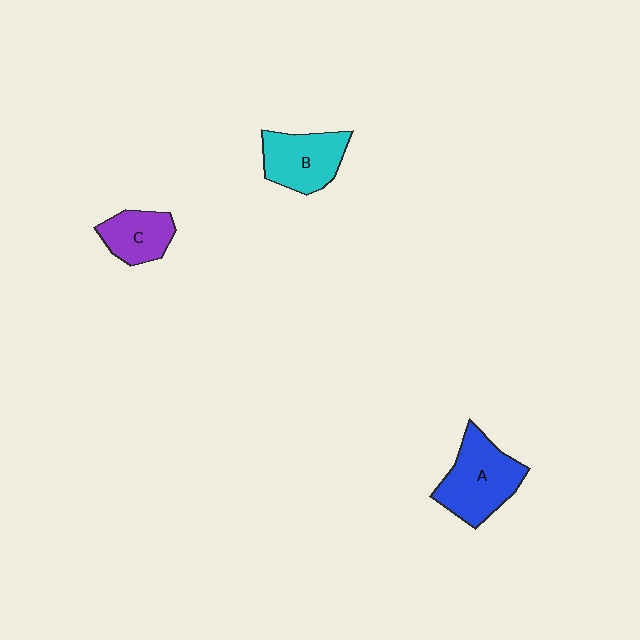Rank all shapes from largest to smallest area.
From largest to smallest: A (blue), B (cyan), C (purple).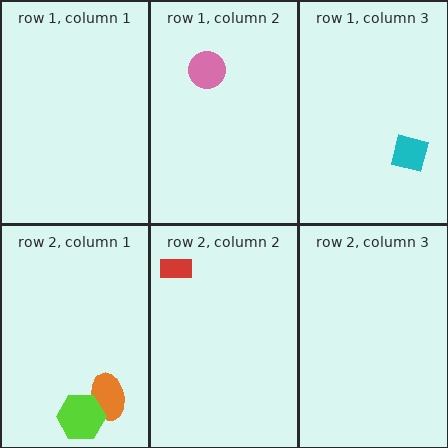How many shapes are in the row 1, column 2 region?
1.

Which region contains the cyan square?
The row 1, column 3 region.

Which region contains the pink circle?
The row 1, column 2 region.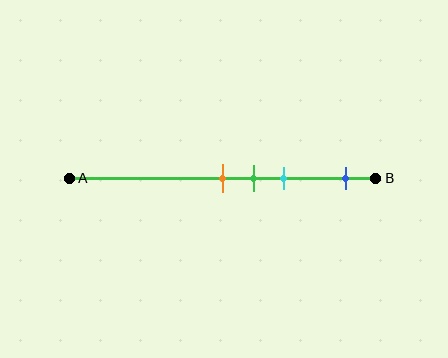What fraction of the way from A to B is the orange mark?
The orange mark is approximately 50% (0.5) of the way from A to B.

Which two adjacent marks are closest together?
The orange and green marks are the closest adjacent pair.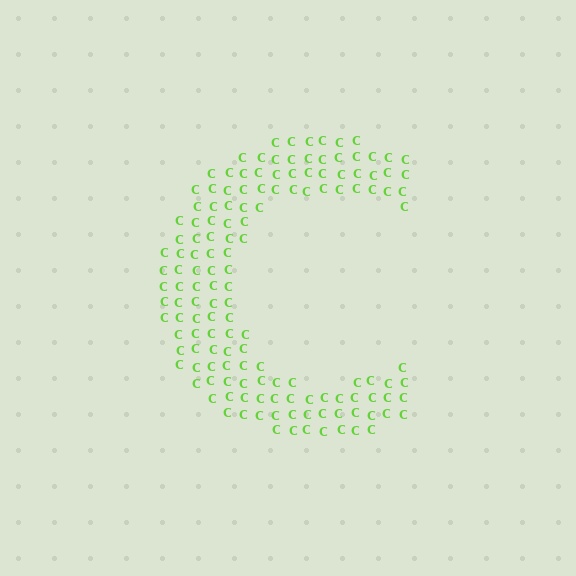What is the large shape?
The large shape is the letter C.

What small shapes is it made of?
It is made of small letter C's.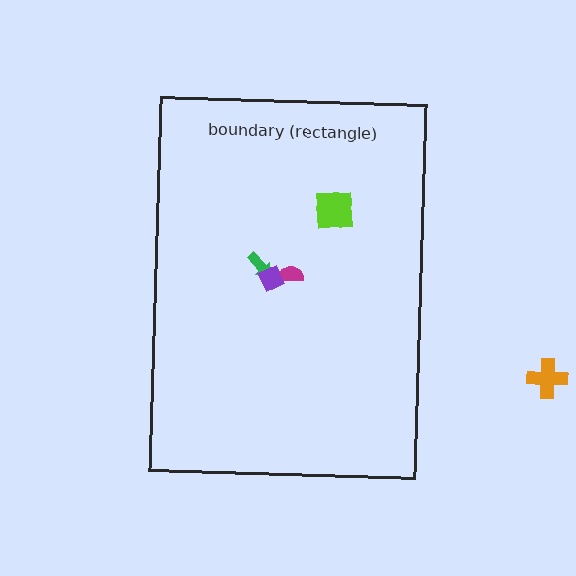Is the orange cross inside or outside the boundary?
Outside.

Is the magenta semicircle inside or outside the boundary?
Inside.